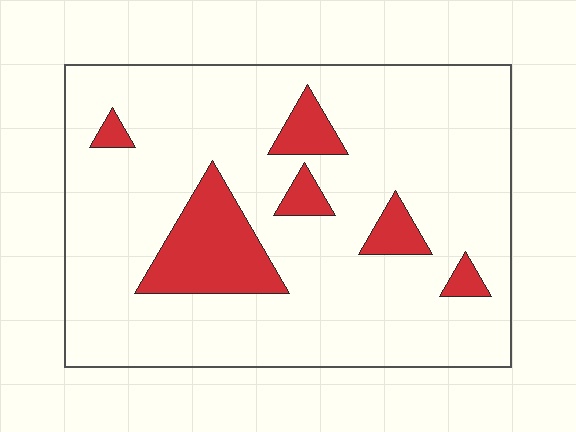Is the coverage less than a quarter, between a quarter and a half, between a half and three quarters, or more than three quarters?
Less than a quarter.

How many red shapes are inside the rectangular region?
6.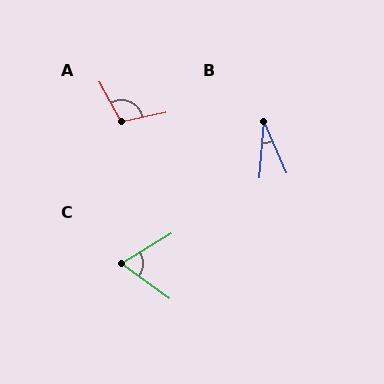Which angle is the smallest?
B, at approximately 29 degrees.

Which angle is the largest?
A, at approximately 107 degrees.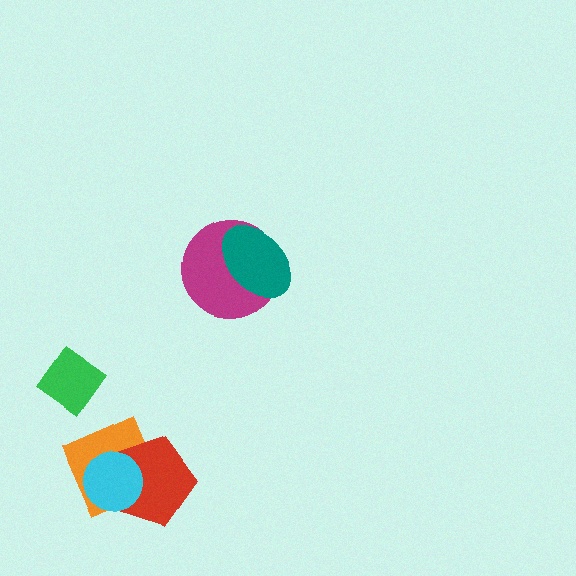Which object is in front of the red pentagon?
The cyan circle is in front of the red pentagon.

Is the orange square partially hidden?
Yes, it is partially covered by another shape.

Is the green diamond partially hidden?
No, no other shape covers it.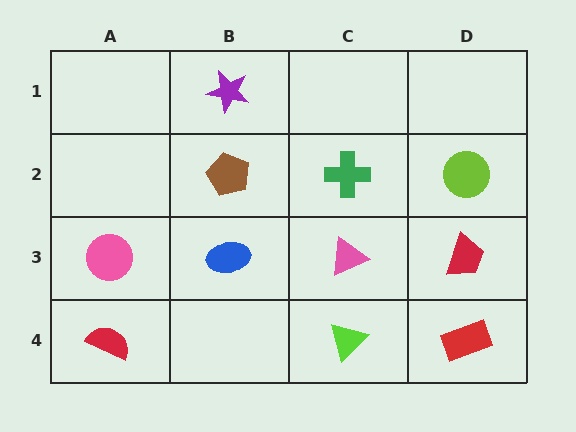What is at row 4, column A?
A red semicircle.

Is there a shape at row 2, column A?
No, that cell is empty.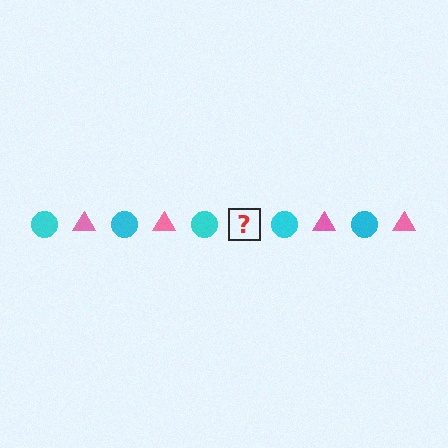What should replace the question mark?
The question mark should be replaced with a pink triangle.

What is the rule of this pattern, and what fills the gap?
The rule is that the pattern alternates between cyan circle and pink triangle. The gap should be filled with a pink triangle.